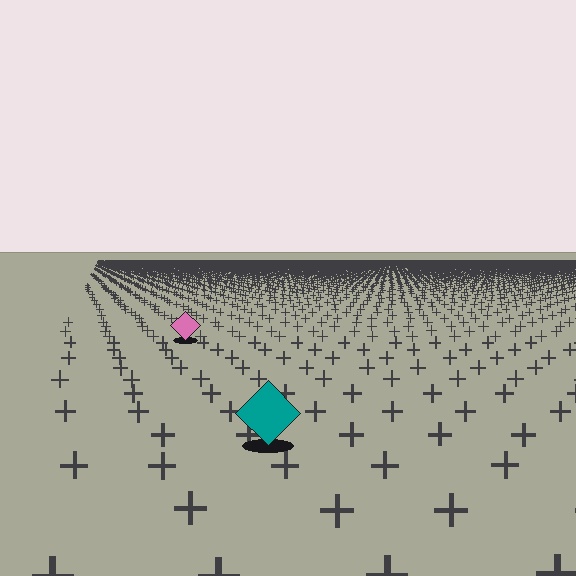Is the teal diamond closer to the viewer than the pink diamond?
Yes. The teal diamond is closer — you can tell from the texture gradient: the ground texture is coarser near it.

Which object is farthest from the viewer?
The pink diamond is farthest from the viewer. It appears smaller and the ground texture around it is denser.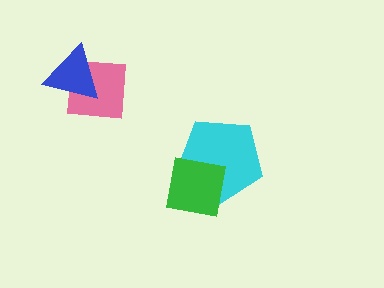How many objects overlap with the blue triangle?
1 object overlaps with the blue triangle.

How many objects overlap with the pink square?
1 object overlaps with the pink square.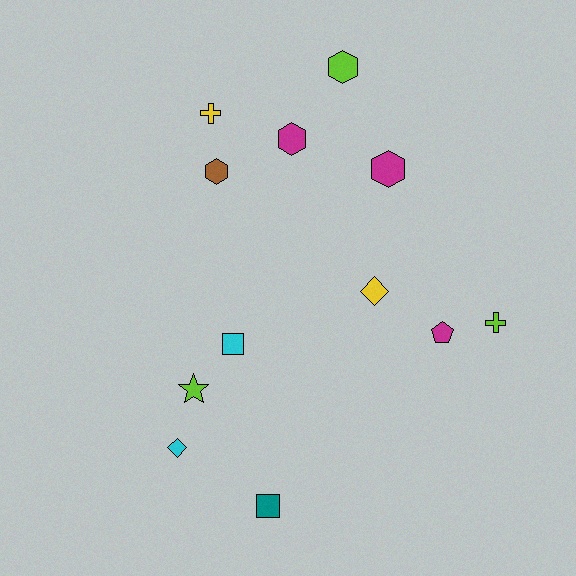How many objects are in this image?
There are 12 objects.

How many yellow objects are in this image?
There are 2 yellow objects.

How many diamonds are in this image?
There are 2 diamonds.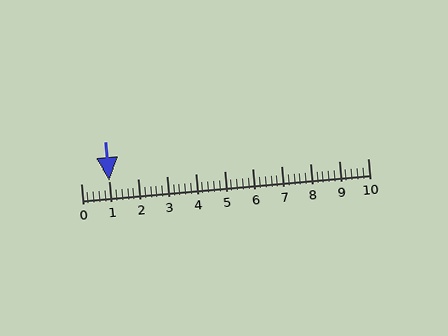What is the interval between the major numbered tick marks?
The major tick marks are spaced 1 units apart.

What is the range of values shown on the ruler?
The ruler shows values from 0 to 10.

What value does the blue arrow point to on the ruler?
The blue arrow points to approximately 1.0.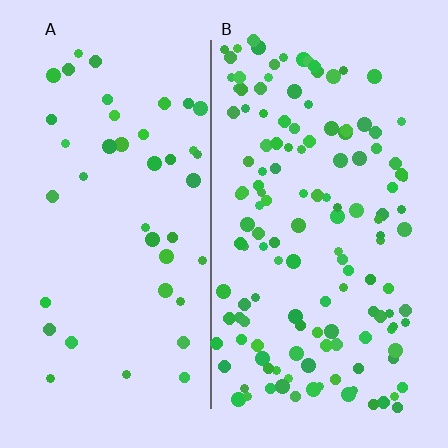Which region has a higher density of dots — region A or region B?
B (the right).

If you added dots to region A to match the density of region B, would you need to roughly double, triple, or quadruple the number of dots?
Approximately triple.